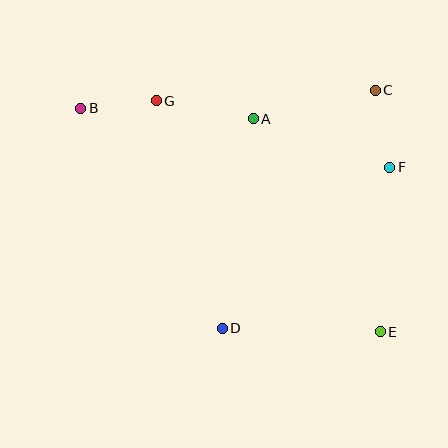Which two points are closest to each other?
Points B and G are closest to each other.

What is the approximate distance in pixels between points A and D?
The distance between A and D is approximately 212 pixels.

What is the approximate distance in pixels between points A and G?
The distance between A and G is approximately 99 pixels.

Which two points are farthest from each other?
Points B and E are farthest from each other.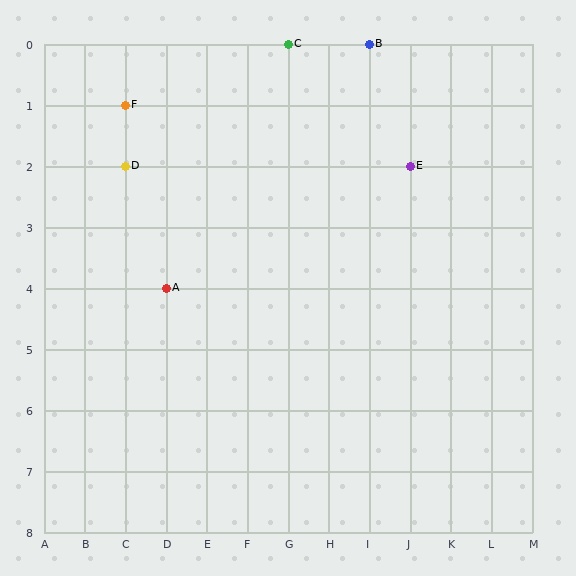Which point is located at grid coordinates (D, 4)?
Point A is at (D, 4).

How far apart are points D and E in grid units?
Points D and E are 7 columns apart.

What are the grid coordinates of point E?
Point E is at grid coordinates (J, 2).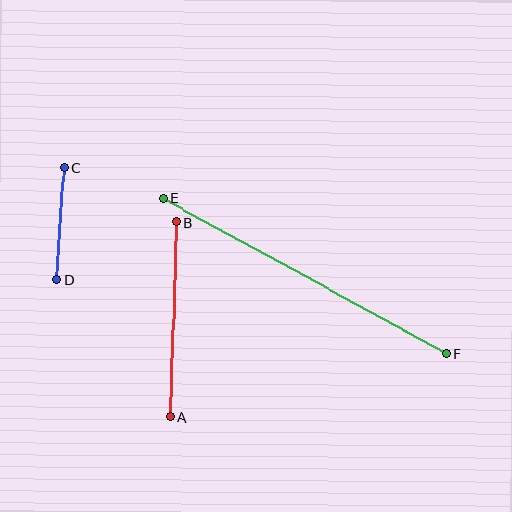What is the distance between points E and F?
The distance is approximately 323 pixels.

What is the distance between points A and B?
The distance is approximately 195 pixels.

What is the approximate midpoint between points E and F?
The midpoint is at approximately (305, 276) pixels.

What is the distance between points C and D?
The distance is approximately 112 pixels.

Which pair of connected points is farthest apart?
Points E and F are farthest apart.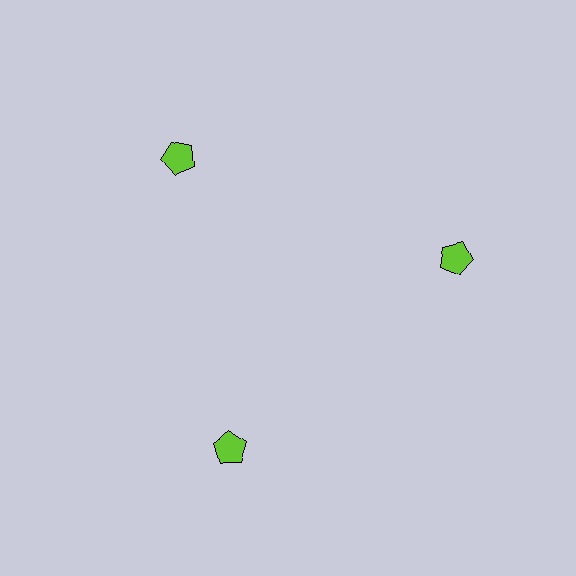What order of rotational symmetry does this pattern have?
This pattern has 3-fold rotational symmetry.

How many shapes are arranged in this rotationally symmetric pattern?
There are 3 shapes, arranged in 3 groups of 1.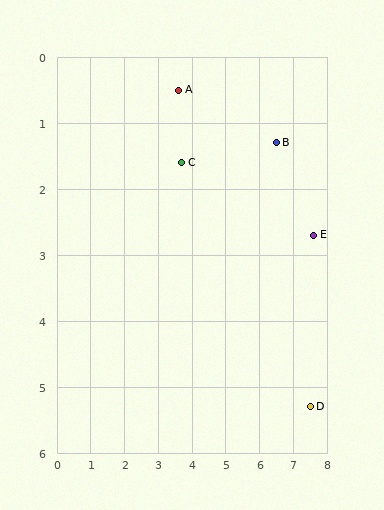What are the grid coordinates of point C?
Point C is at approximately (3.7, 1.6).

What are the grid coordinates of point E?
Point E is at approximately (7.6, 2.7).